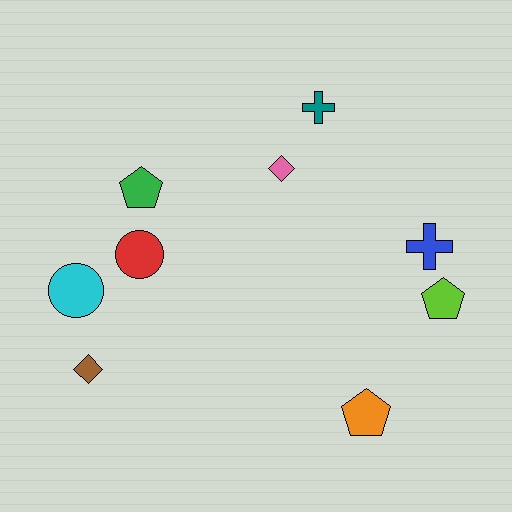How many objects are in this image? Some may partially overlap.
There are 9 objects.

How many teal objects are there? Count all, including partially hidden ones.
There is 1 teal object.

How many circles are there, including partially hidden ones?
There are 2 circles.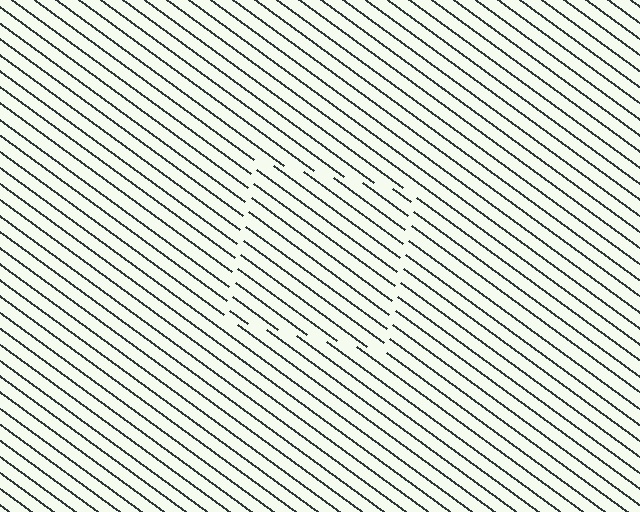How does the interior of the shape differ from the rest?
The interior of the shape contains the same grating, shifted by half a period — the contour is defined by the phase discontinuity where line-ends from the inner and outer gratings abut.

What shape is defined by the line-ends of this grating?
An illusory square. The interior of the shape contains the same grating, shifted by half a period — the contour is defined by the phase discontinuity where line-ends from the inner and outer gratings abut.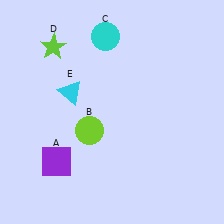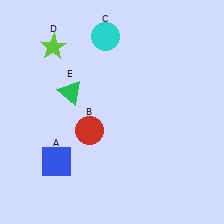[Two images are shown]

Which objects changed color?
A changed from purple to blue. B changed from lime to red. E changed from cyan to green.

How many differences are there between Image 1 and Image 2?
There are 3 differences between the two images.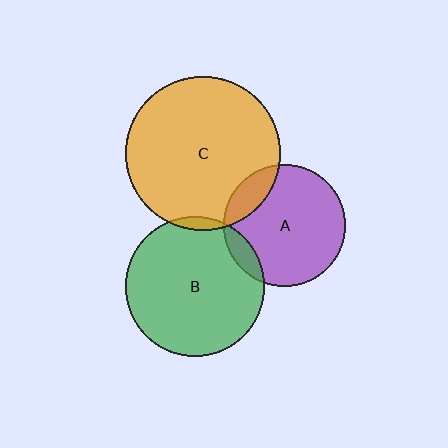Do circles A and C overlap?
Yes.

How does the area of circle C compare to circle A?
Approximately 1.6 times.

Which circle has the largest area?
Circle C (orange).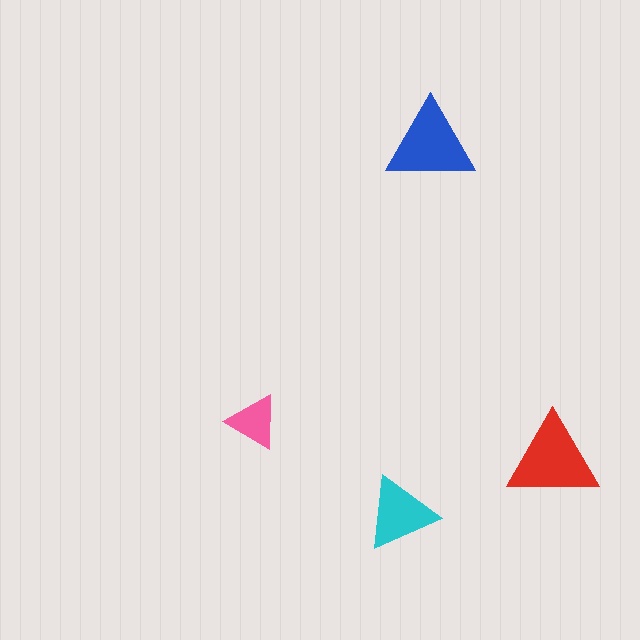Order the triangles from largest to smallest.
the red one, the blue one, the cyan one, the pink one.